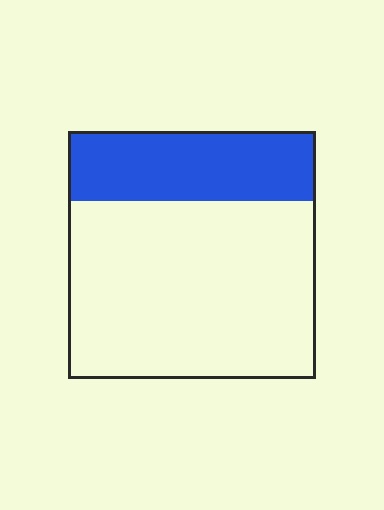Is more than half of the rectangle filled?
No.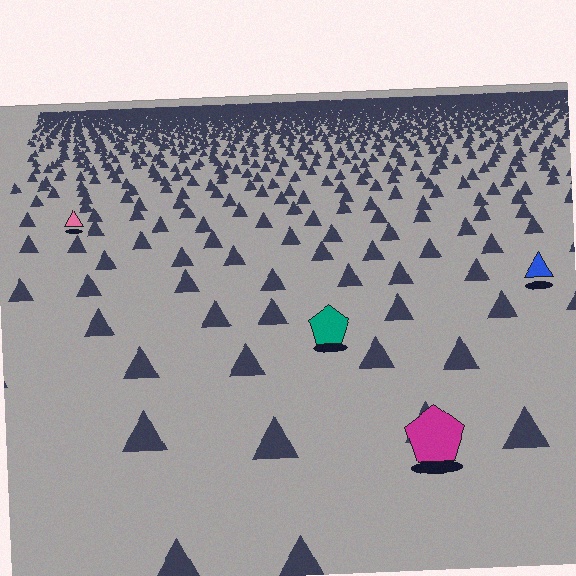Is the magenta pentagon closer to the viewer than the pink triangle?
Yes. The magenta pentagon is closer — you can tell from the texture gradient: the ground texture is coarser near it.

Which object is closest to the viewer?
The magenta pentagon is closest. The texture marks near it are larger and more spread out.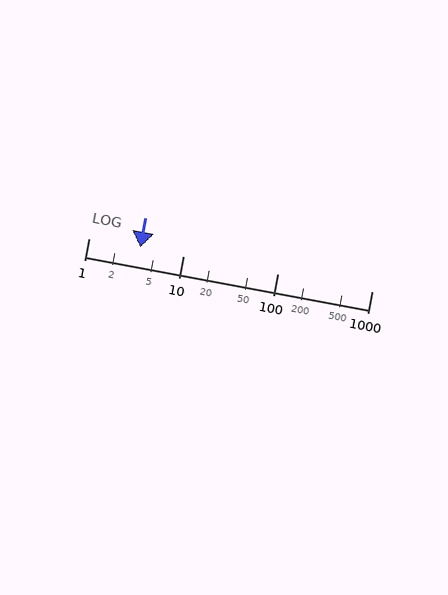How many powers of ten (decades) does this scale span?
The scale spans 3 decades, from 1 to 1000.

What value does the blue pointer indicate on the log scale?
The pointer indicates approximately 3.5.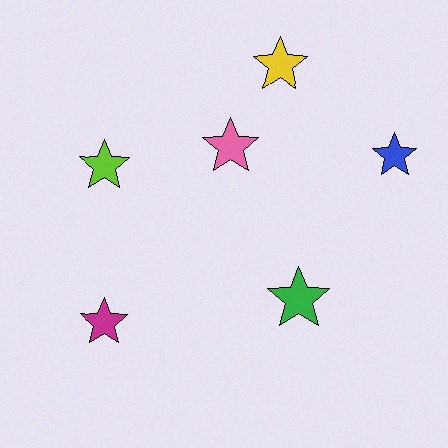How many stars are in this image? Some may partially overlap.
There are 6 stars.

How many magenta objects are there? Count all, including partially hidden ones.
There is 1 magenta object.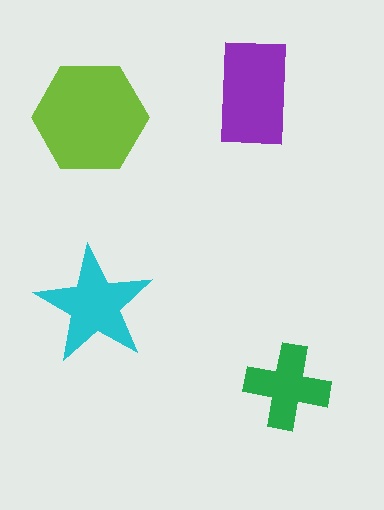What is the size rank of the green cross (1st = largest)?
4th.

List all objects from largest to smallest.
The lime hexagon, the purple rectangle, the cyan star, the green cross.